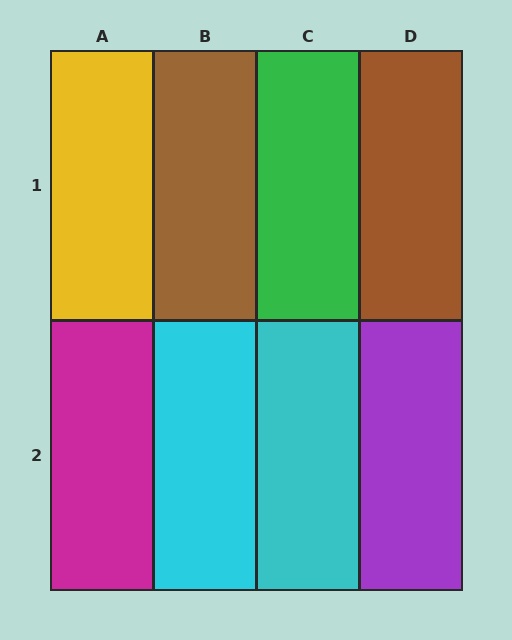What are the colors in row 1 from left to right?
Yellow, brown, green, brown.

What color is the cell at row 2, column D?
Purple.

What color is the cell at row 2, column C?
Cyan.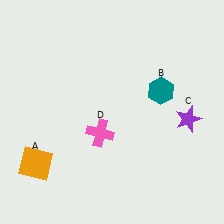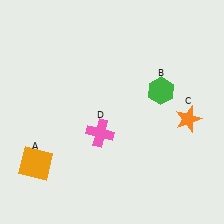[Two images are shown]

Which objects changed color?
B changed from teal to green. C changed from purple to orange.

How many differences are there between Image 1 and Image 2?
There are 2 differences between the two images.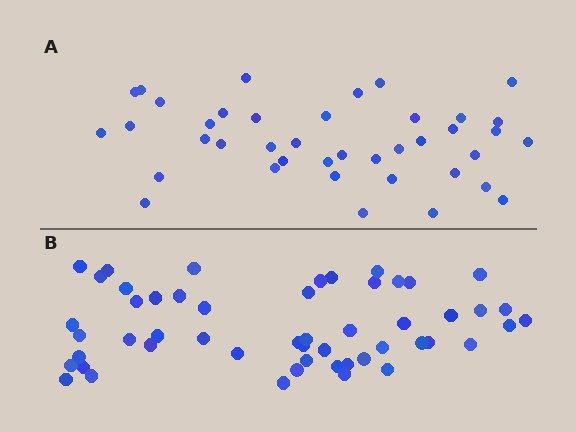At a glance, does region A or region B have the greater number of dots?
Region B (the bottom region) has more dots.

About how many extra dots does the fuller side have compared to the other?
Region B has roughly 12 or so more dots than region A.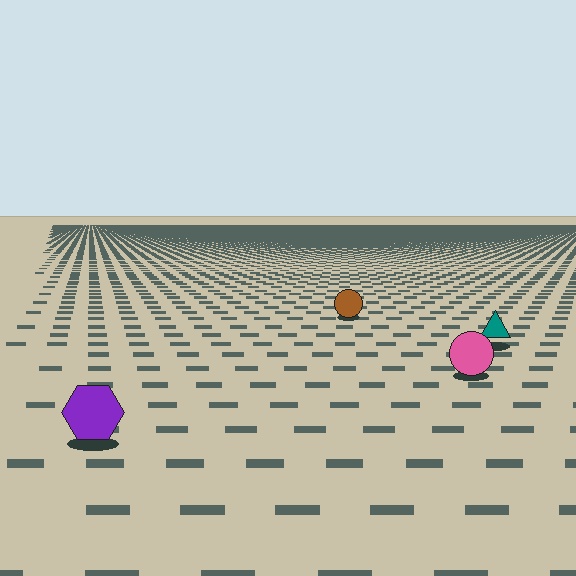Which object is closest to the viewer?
The purple hexagon is closest. The texture marks near it are larger and more spread out.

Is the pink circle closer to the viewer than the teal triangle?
Yes. The pink circle is closer — you can tell from the texture gradient: the ground texture is coarser near it.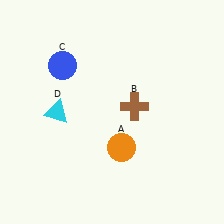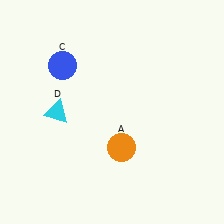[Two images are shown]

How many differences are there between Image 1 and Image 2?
There is 1 difference between the two images.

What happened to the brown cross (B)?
The brown cross (B) was removed in Image 2. It was in the top-right area of Image 1.